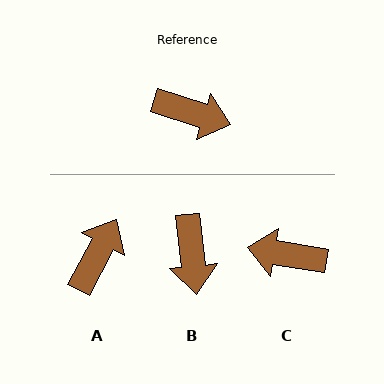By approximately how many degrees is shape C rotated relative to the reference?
Approximately 172 degrees clockwise.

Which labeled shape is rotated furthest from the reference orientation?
C, about 172 degrees away.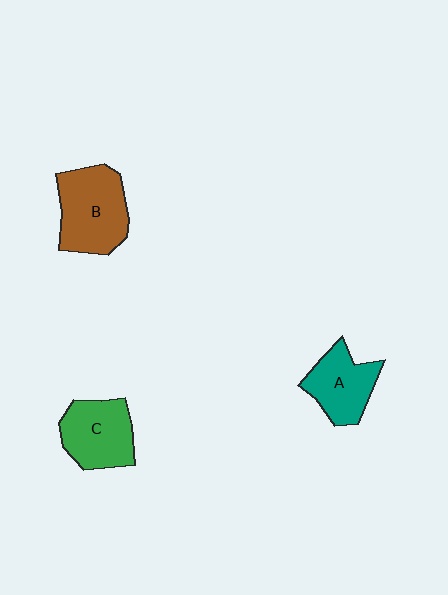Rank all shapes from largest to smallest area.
From largest to smallest: B (brown), C (green), A (teal).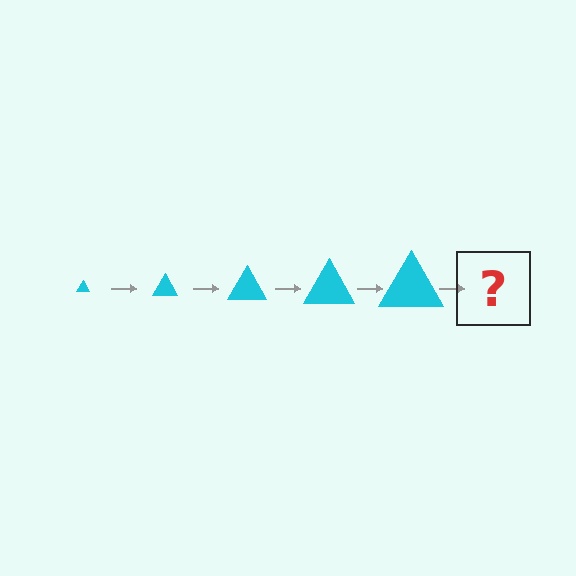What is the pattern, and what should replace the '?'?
The pattern is that the triangle gets progressively larger each step. The '?' should be a cyan triangle, larger than the previous one.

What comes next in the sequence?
The next element should be a cyan triangle, larger than the previous one.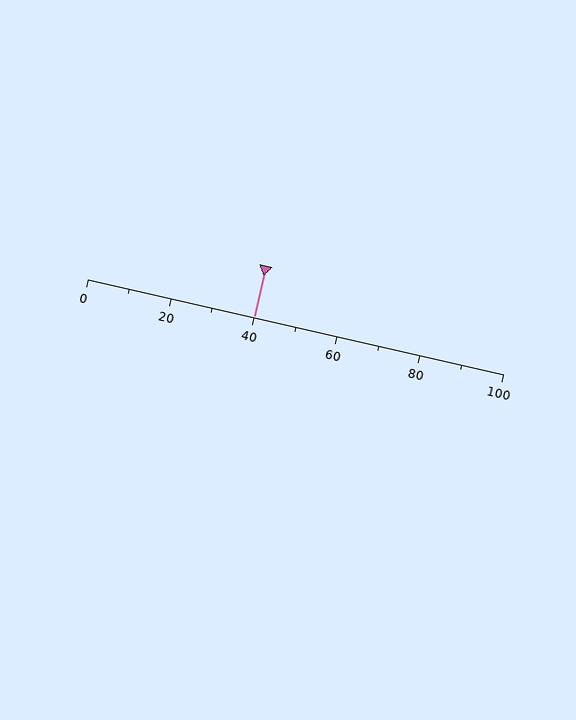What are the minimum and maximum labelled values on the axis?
The axis runs from 0 to 100.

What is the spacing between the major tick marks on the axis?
The major ticks are spaced 20 apart.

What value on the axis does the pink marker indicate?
The marker indicates approximately 40.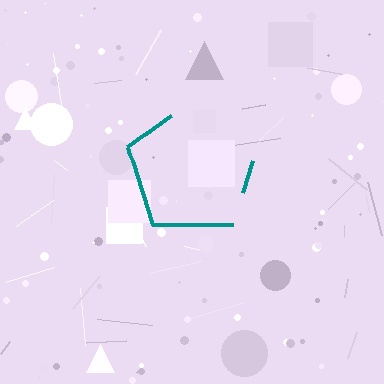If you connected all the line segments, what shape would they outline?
They would outline a pentagon.